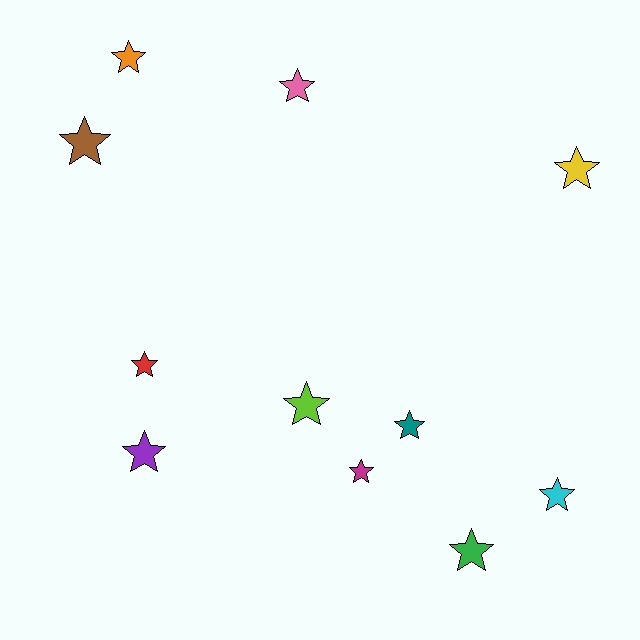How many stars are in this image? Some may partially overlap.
There are 11 stars.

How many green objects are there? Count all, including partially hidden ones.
There is 1 green object.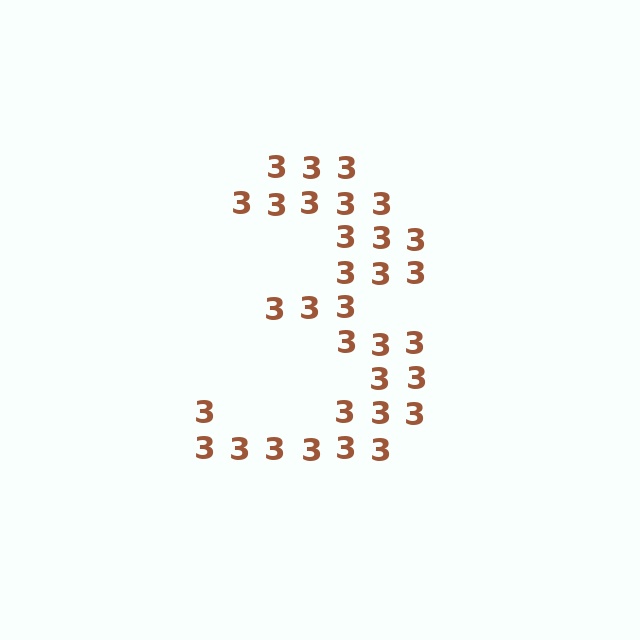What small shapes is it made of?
It is made of small digit 3's.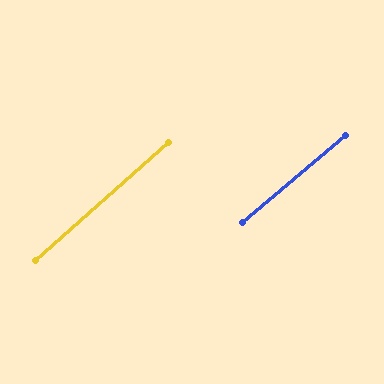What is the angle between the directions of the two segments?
Approximately 2 degrees.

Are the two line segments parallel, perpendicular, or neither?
Parallel — their directions differ by only 1.5°.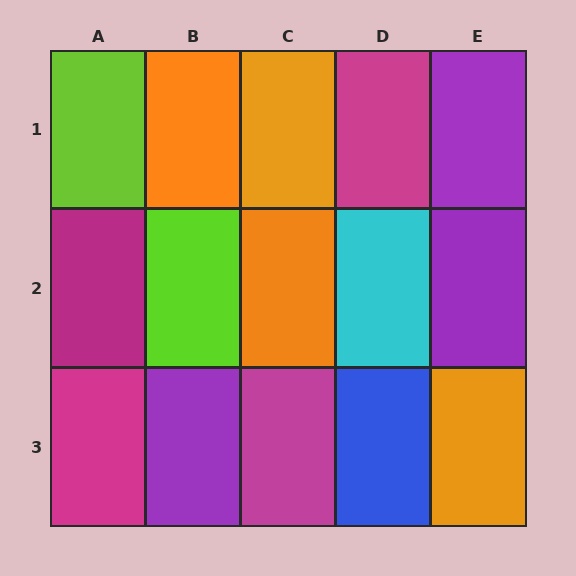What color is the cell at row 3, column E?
Orange.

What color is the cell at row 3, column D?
Blue.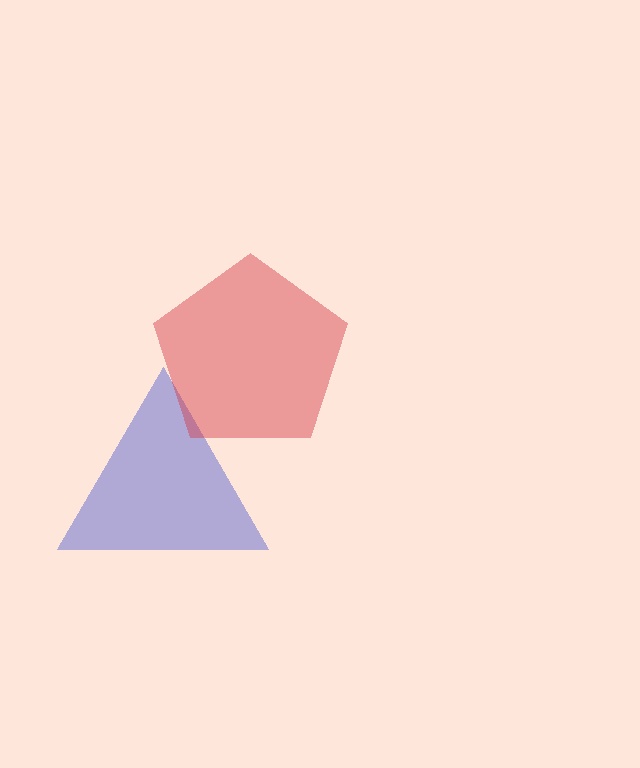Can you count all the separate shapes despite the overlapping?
Yes, there are 2 separate shapes.